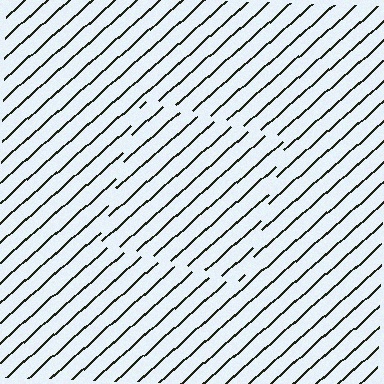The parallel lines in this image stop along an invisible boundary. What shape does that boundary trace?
An illusory square. The interior of the shape contains the same grating, shifted by half a period — the contour is defined by the phase discontinuity where line-ends from the inner and outer gratings abut.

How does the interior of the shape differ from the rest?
The interior of the shape contains the same grating, shifted by half a period — the contour is defined by the phase discontinuity where line-ends from the inner and outer gratings abut.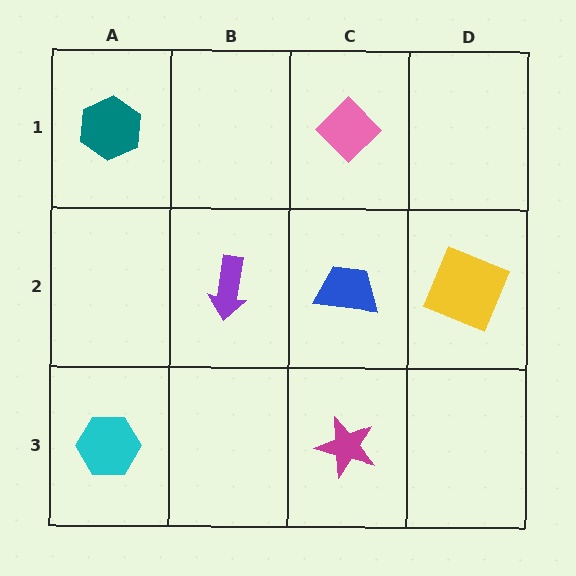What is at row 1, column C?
A pink diamond.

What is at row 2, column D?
A yellow square.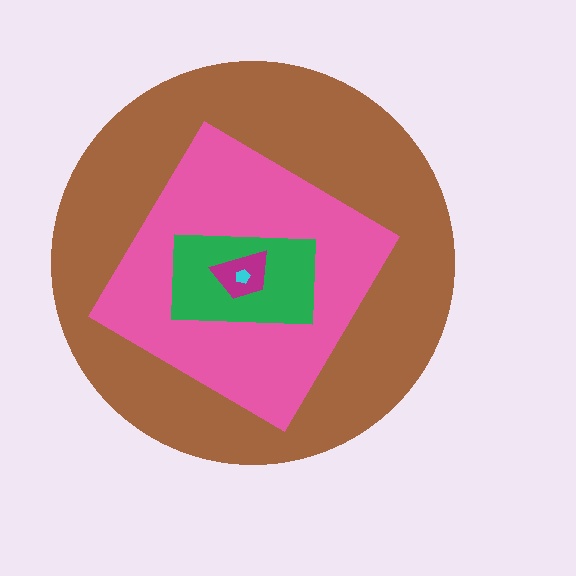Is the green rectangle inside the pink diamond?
Yes.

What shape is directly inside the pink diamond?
The green rectangle.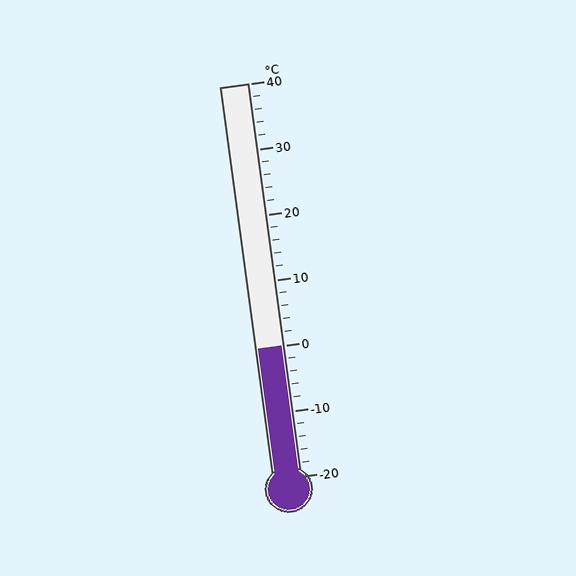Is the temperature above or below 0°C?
The temperature is at 0°C.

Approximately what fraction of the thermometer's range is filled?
The thermometer is filled to approximately 35% of its range.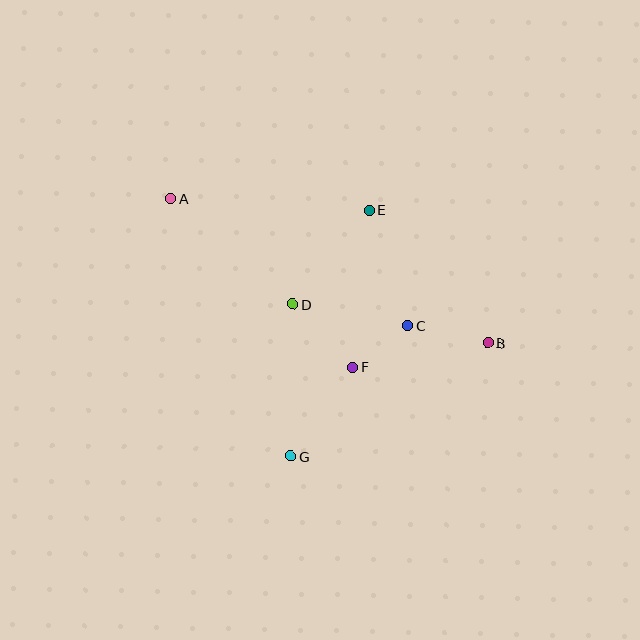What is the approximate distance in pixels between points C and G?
The distance between C and G is approximately 175 pixels.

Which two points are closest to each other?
Points C and F are closest to each other.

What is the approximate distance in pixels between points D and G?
The distance between D and G is approximately 152 pixels.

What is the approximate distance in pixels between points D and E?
The distance between D and E is approximately 121 pixels.